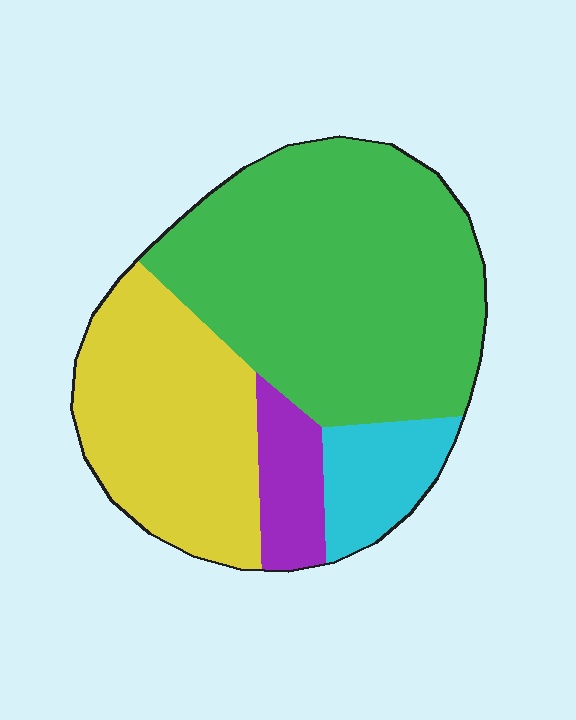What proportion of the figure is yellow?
Yellow takes up between a sixth and a third of the figure.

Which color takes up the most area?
Green, at roughly 50%.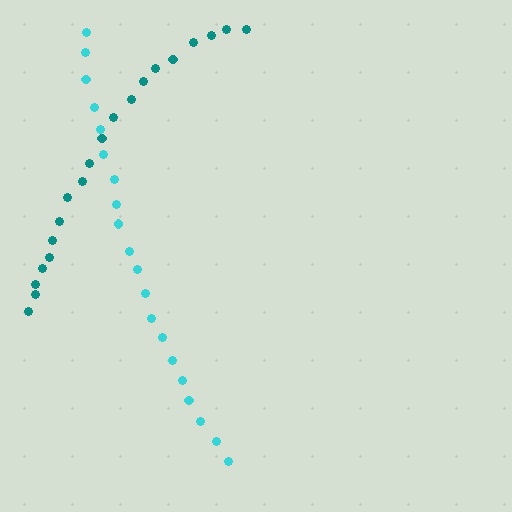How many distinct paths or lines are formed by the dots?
There are 2 distinct paths.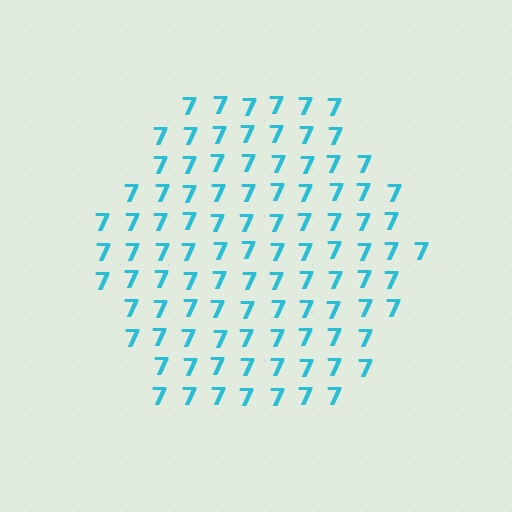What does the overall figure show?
The overall figure shows a hexagon.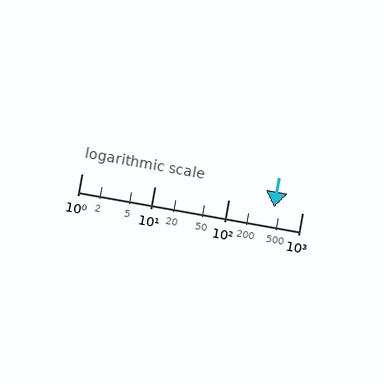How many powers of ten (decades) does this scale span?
The scale spans 3 decades, from 1 to 1000.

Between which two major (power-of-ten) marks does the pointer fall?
The pointer is between 100 and 1000.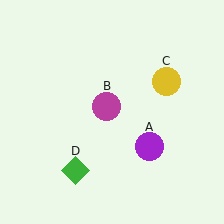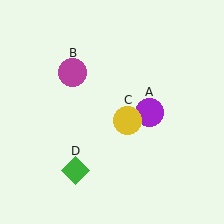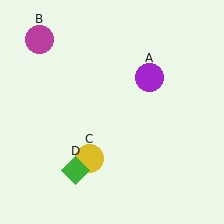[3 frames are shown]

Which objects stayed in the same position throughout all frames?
Green diamond (object D) remained stationary.